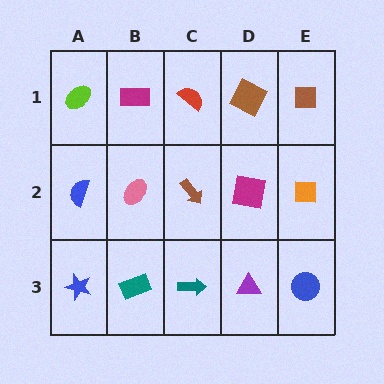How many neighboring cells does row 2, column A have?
3.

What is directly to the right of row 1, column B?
A red semicircle.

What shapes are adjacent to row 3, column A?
A blue semicircle (row 2, column A), a teal rectangle (row 3, column B).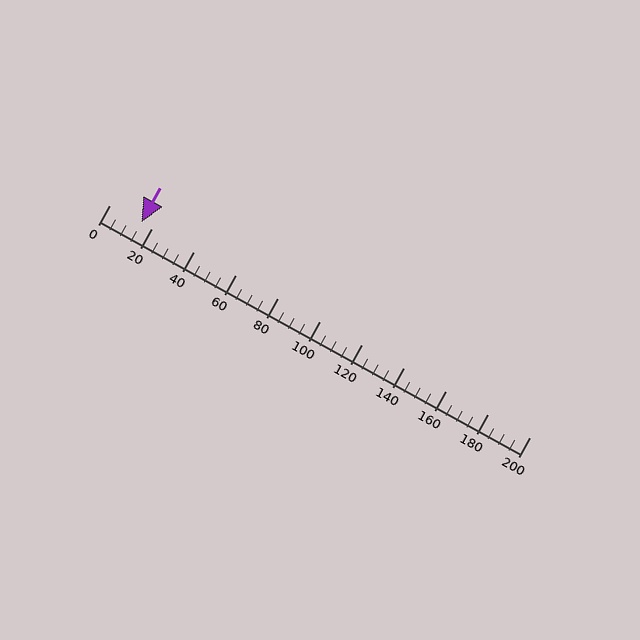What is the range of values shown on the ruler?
The ruler shows values from 0 to 200.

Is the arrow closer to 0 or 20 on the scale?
The arrow is closer to 20.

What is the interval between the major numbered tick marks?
The major tick marks are spaced 20 units apart.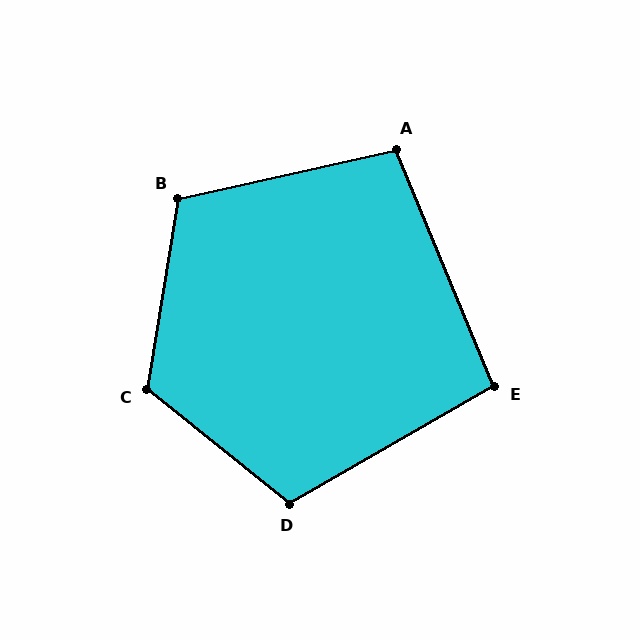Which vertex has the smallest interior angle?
E, at approximately 97 degrees.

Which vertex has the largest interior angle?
C, at approximately 119 degrees.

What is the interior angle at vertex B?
Approximately 112 degrees (obtuse).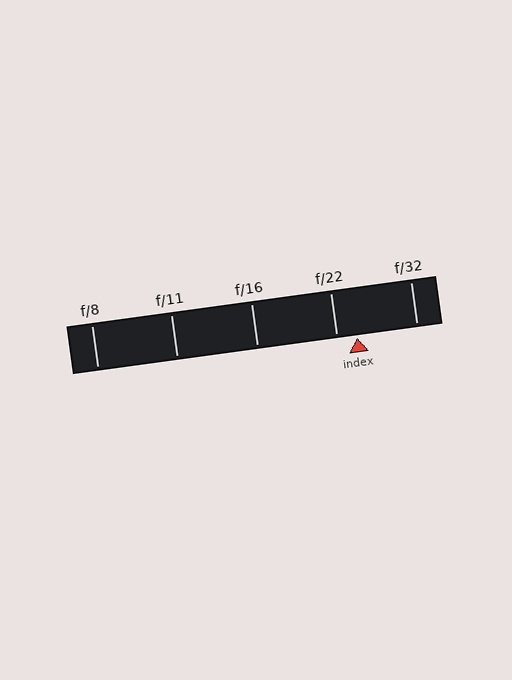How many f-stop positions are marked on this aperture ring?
There are 5 f-stop positions marked.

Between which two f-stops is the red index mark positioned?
The index mark is between f/22 and f/32.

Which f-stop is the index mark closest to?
The index mark is closest to f/22.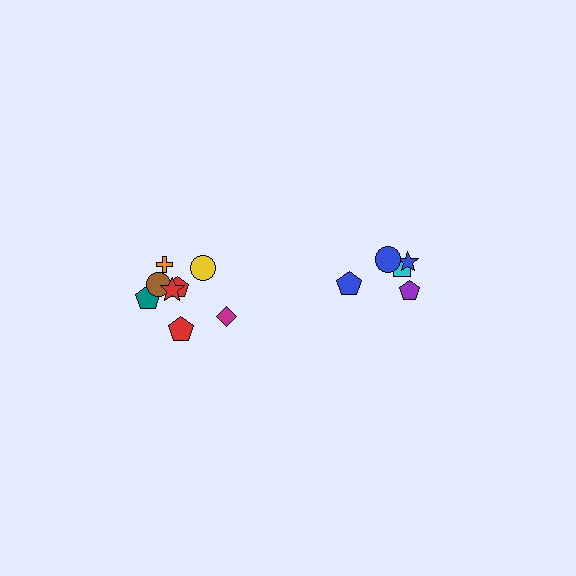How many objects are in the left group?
There are 8 objects.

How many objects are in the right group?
There are 5 objects.